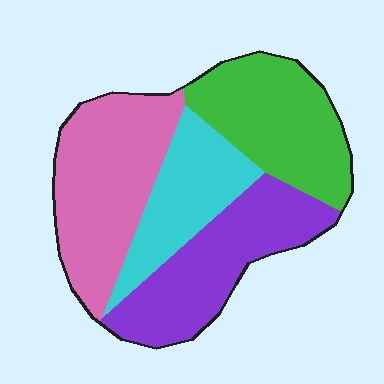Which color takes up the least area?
Cyan, at roughly 20%.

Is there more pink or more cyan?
Pink.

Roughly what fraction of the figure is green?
Green takes up about one quarter (1/4) of the figure.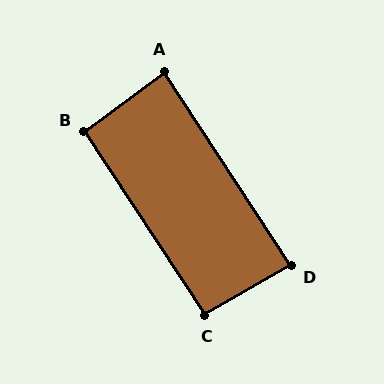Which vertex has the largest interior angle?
B, at approximately 94 degrees.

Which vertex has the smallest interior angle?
D, at approximately 86 degrees.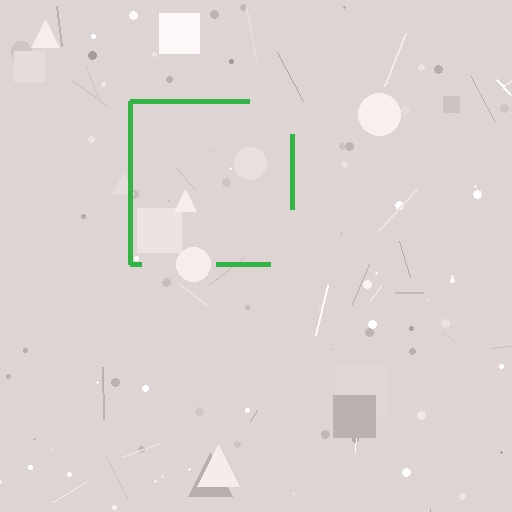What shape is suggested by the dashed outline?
The dashed outline suggests a square.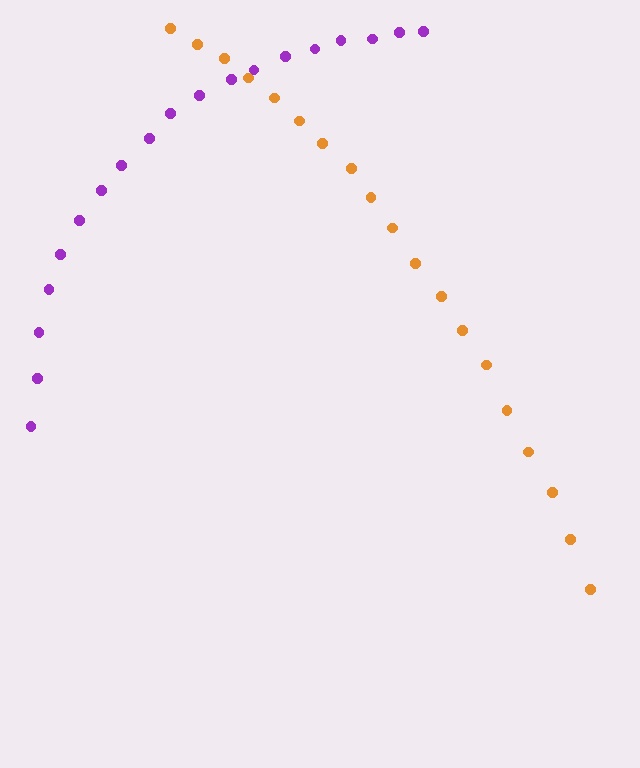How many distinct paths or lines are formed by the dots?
There are 2 distinct paths.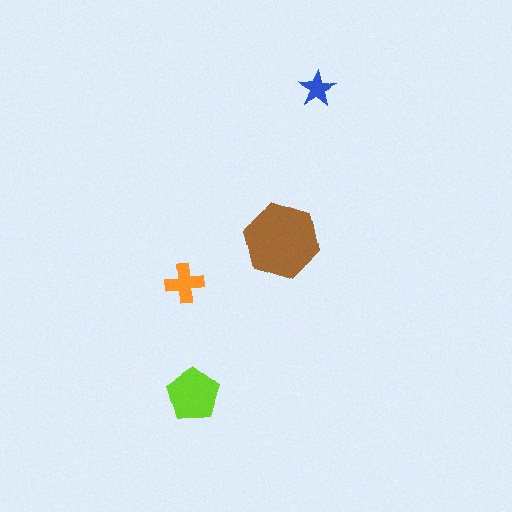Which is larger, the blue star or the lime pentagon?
The lime pentagon.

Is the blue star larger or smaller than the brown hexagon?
Smaller.